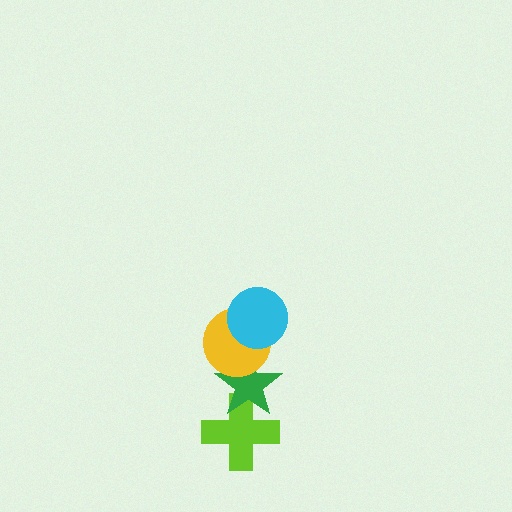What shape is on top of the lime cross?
The green star is on top of the lime cross.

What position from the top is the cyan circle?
The cyan circle is 1st from the top.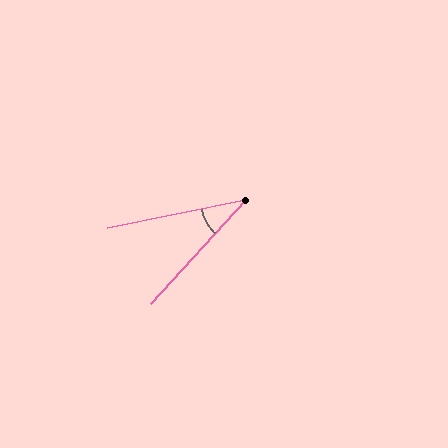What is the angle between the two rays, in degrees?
Approximately 36 degrees.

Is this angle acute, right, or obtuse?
It is acute.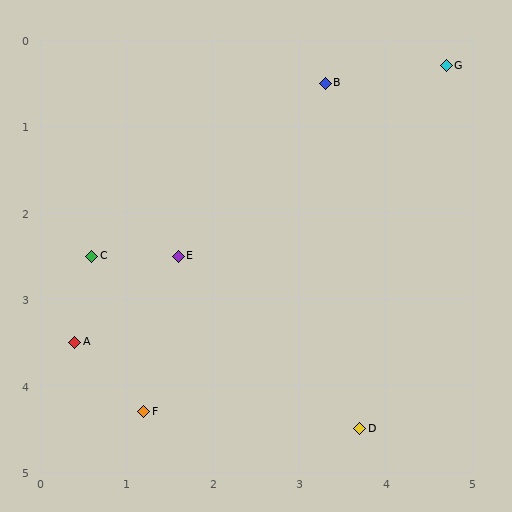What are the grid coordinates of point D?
Point D is at approximately (3.7, 4.5).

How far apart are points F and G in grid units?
Points F and G are about 5.3 grid units apart.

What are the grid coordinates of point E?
Point E is at approximately (1.6, 2.5).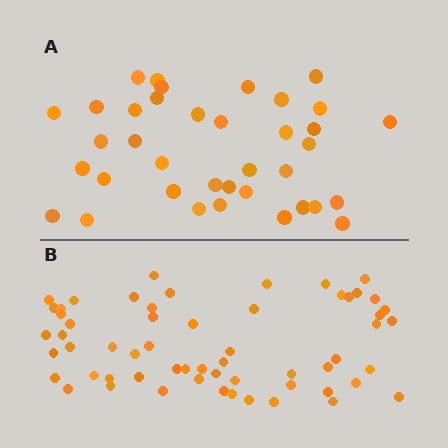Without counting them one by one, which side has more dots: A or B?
Region B (the bottom region) has more dots.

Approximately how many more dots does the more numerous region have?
Region B has approximately 20 more dots than region A.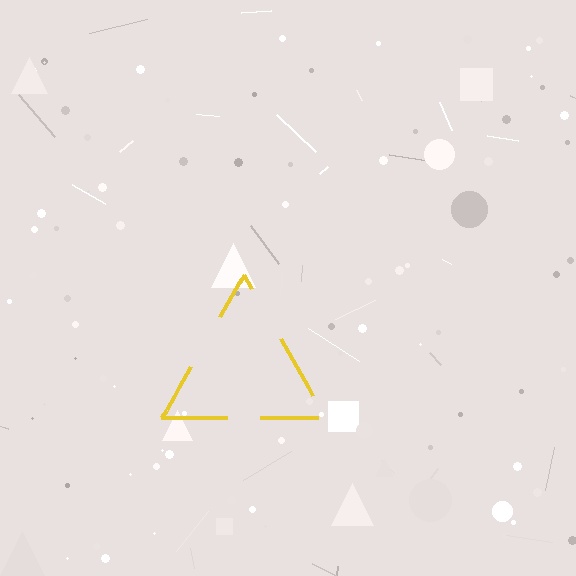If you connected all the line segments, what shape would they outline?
They would outline a triangle.